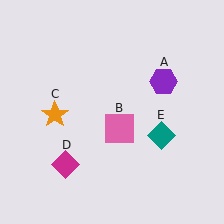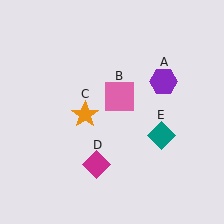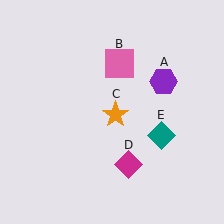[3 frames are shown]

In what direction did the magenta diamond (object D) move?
The magenta diamond (object D) moved right.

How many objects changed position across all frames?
3 objects changed position: pink square (object B), orange star (object C), magenta diamond (object D).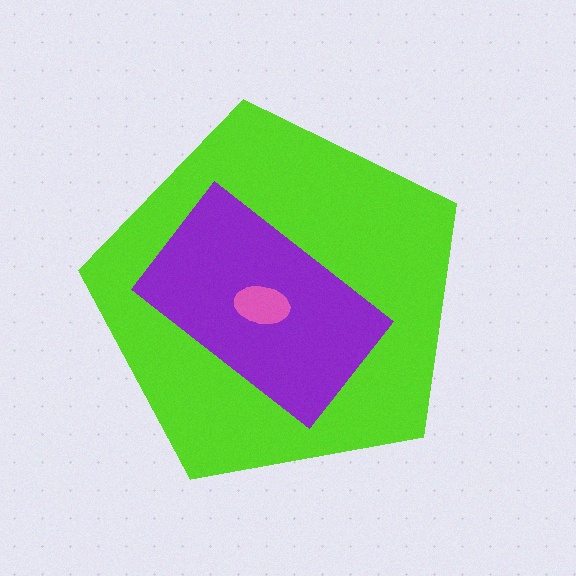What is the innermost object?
The pink ellipse.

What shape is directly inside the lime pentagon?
The purple rectangle.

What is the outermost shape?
The lime pentagon.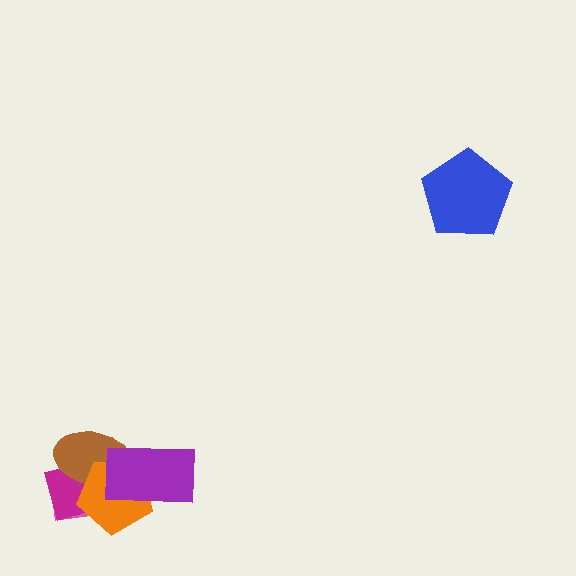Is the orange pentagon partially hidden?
Yes, it is partially covered by another shape.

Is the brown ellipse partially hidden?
Yes, it is partially covered by another shape.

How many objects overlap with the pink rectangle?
4 objects overlap with the pink rectangle.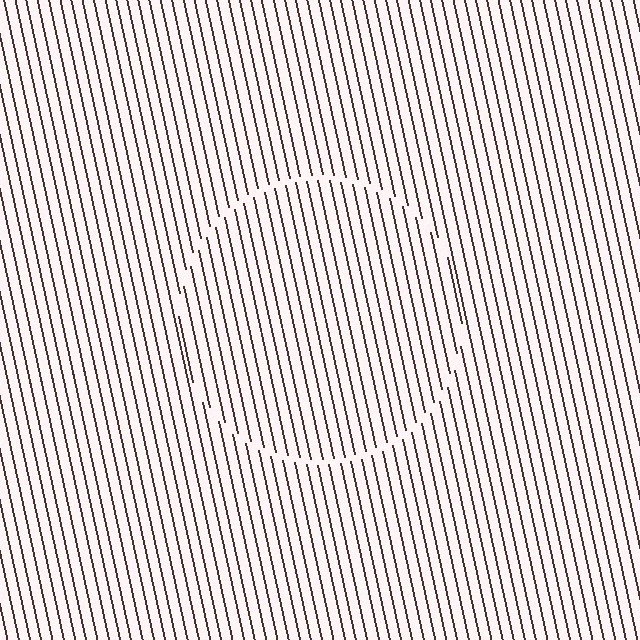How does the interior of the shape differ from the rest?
The interior of the shape contains the same grating, shifted by half a period — the contour is defined by the phase discontinuity where line-ends from the inner and outer gratings abut.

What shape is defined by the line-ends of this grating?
An illusory circle. The interior of the shape contains the same grating, shifted by half a period — the contour is defined by the phase discontinuity where line-ends from the inner and outer gratings abut.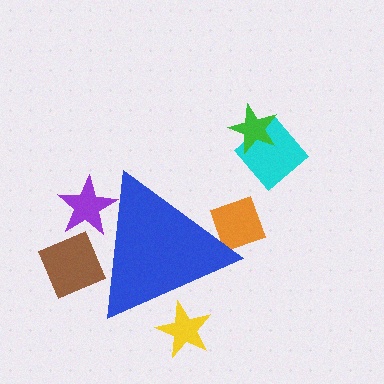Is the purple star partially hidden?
Yes, the purple star is partially hidden behind the blue triangle.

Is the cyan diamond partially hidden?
No, the cyan diamond is fully visible.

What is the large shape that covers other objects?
A blue triangle.